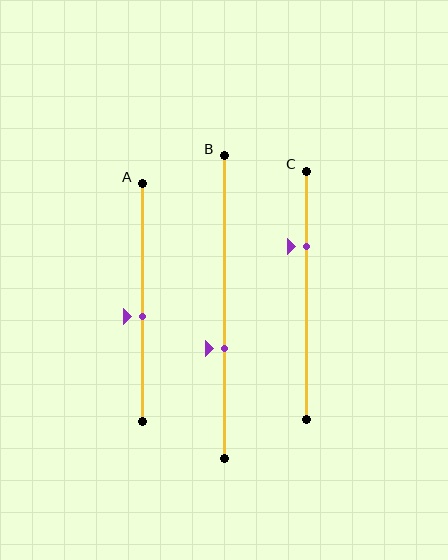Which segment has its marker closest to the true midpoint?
Segment A has its marker closest to the true midpoint.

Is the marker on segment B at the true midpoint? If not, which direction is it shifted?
No, the marker on segment B is shifted downward by about 14% of the segment length.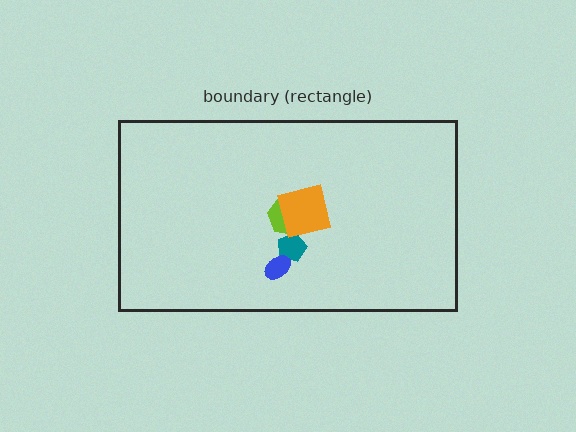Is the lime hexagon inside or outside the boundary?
Inside.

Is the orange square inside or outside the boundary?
Inside.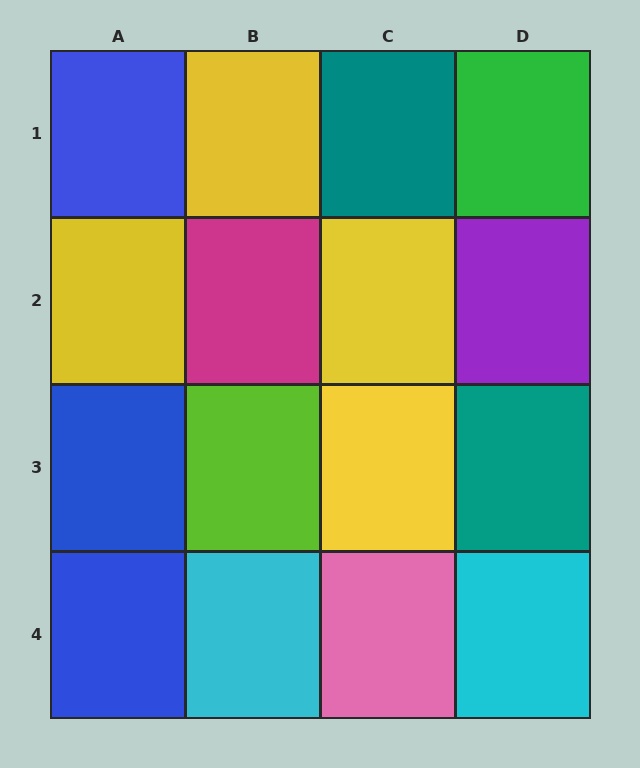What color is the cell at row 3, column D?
Teal.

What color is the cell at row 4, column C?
Pink.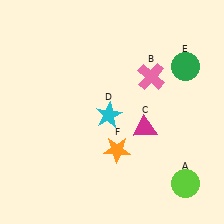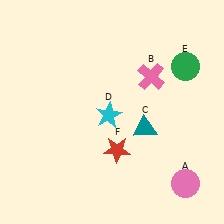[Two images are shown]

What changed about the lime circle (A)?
In Image 1, A is lime. In Image 2, it changed to pink.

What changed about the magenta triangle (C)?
In Image 1, C is magenta. In Image 2, it changed to teal.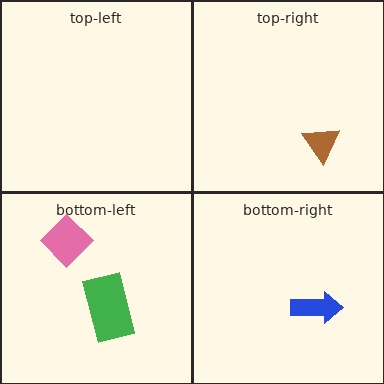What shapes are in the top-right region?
The brown triangle.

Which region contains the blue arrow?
The bottom-right region.